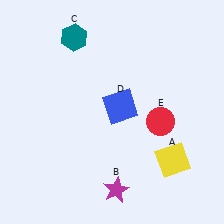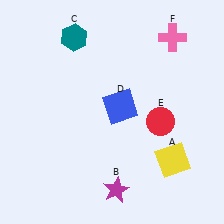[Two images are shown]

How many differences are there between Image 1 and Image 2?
There is 1 difference between the two images.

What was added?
A pink cross (F) was added in Image 2.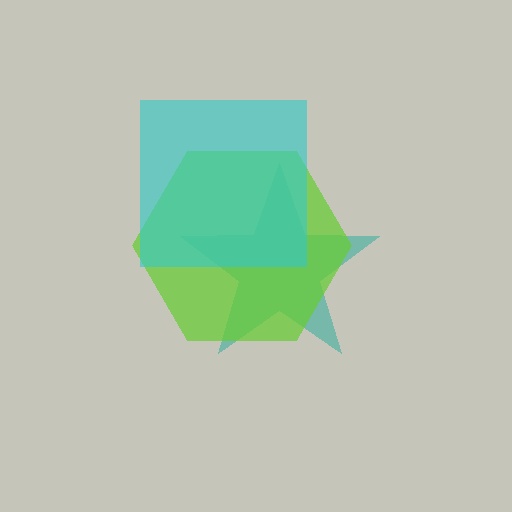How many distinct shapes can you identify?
There are 3 distinct shapes: a teal star, a lime hexagon, a cyan square.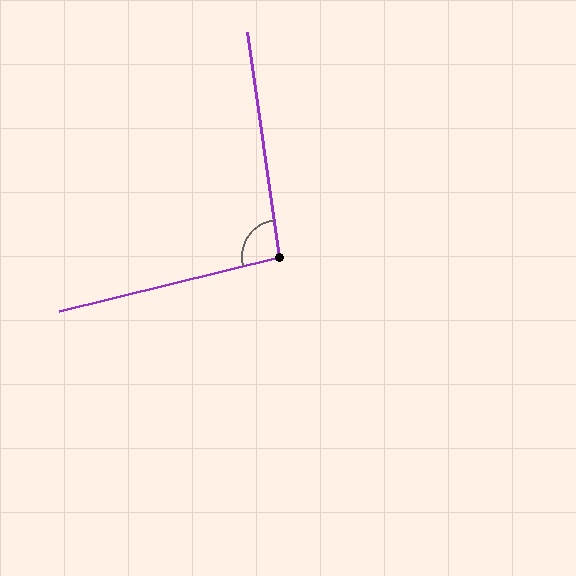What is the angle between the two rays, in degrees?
Approximately 96 degrees.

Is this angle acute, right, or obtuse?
It is obtuse.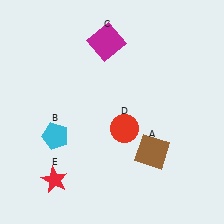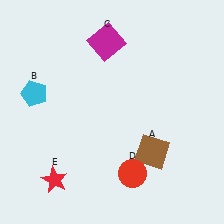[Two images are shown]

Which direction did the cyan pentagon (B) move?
The cyan pentagon (B) moved up.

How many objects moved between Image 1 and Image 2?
2 objects moved between the two images.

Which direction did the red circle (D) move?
The red circle (D) moved down.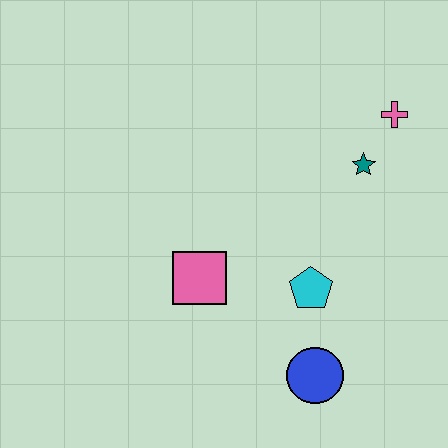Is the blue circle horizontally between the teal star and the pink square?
Yes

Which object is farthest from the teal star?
The blue circle is farthest from the teal star.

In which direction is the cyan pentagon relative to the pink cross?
The cyan pentagon is below the pink cross.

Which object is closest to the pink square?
The cyan pentagon is closest to the pink square.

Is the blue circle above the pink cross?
No